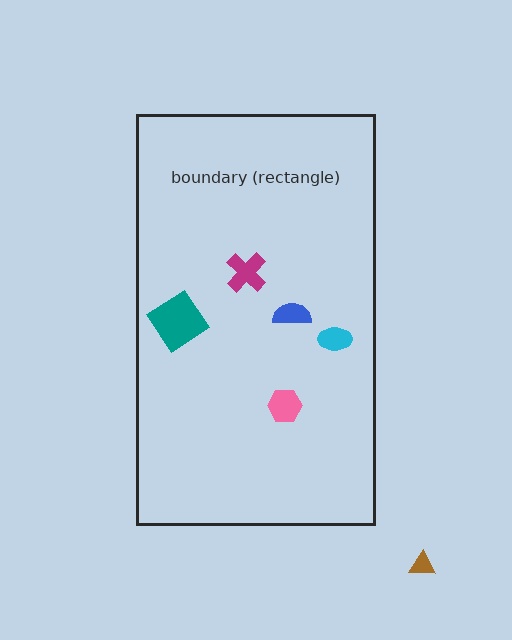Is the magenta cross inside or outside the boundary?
Inside.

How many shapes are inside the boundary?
5 inside, 1 outside.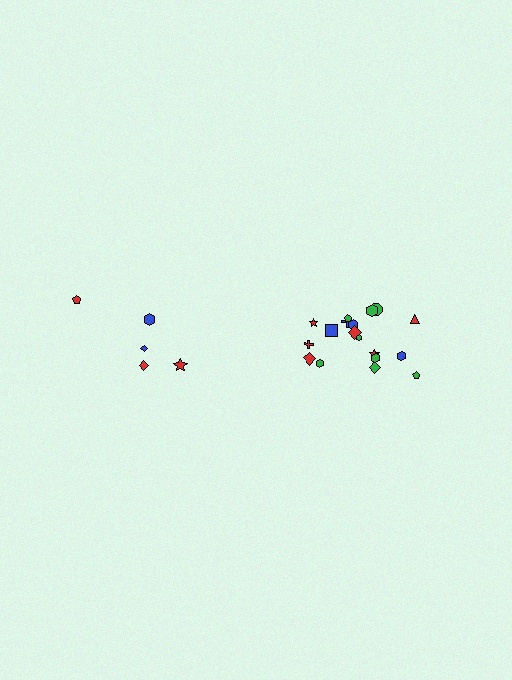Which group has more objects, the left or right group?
The right group.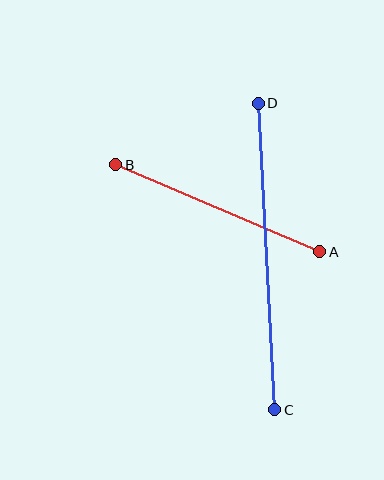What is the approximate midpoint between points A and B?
The midpoint is at approximately (218, 208) pixels.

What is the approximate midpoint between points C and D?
The midpoint is at approximately (267, 257) pixels.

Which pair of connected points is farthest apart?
Points C and D are farthest apart.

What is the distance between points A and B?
The distance is approximately 222 pixels.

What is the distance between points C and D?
The distance is approximately 307 pixels.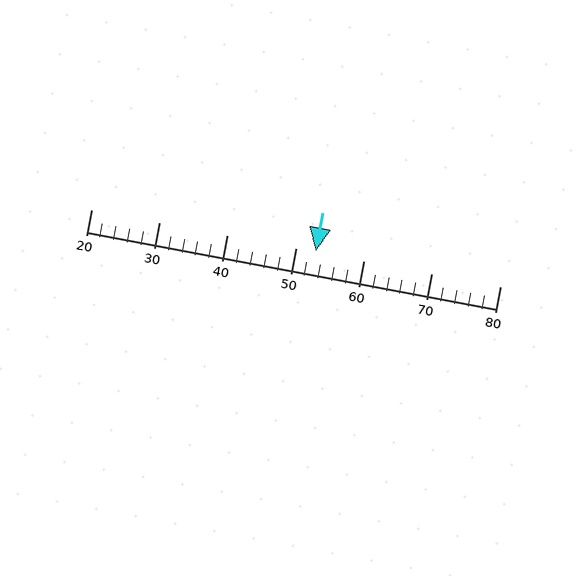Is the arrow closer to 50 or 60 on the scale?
The arrow is closer to 50.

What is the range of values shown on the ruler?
The ruler shows values from 20 to 80.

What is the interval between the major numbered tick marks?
The major tick marks are spaced 10 units apart.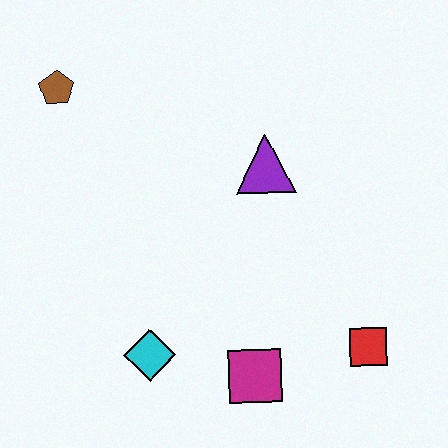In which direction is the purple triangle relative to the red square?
The purple triangle is above the red square.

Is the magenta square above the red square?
No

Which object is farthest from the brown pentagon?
The red square is farthest from the brown pentagon.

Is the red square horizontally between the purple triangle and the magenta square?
No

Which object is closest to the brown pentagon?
The purple triangle is closest to the brown pentagon.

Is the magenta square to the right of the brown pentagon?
Yes